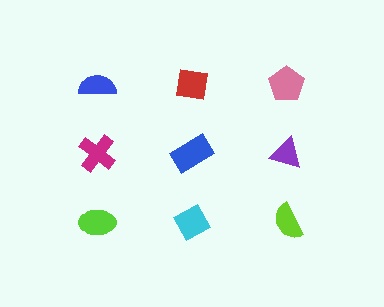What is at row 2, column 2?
A blue rectangle.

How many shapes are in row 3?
3 shapes.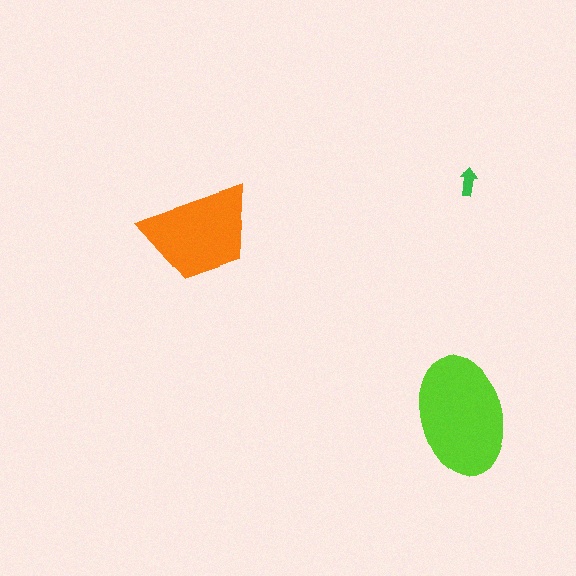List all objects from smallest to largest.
The green arrow, the orange trapezoid, the lime ellipse.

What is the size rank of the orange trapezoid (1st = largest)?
2nd.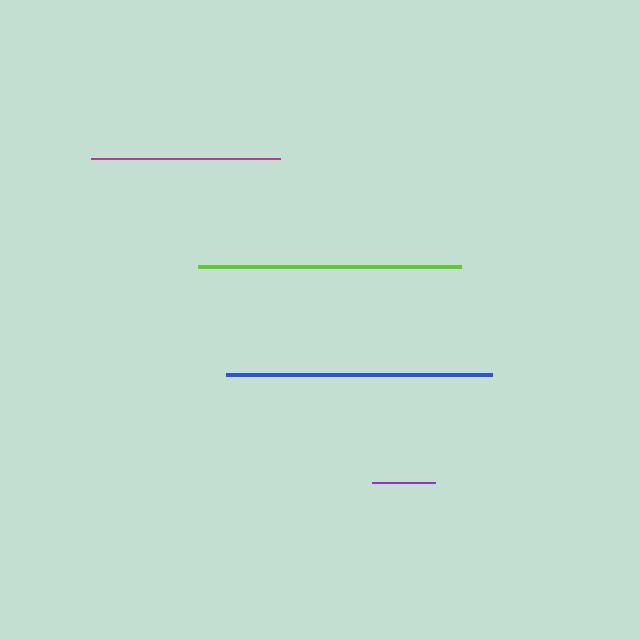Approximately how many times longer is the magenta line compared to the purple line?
The magenta line is approximately 3.0 times the length of the purple line.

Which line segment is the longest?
The blue line is the longest at approximately 266 pixels.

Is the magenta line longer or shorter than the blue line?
The blue line is longer than the magenta line.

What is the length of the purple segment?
The purple segment is approximately 63 pixels long.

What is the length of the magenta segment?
The magenta segment is approximately 190 pixels long.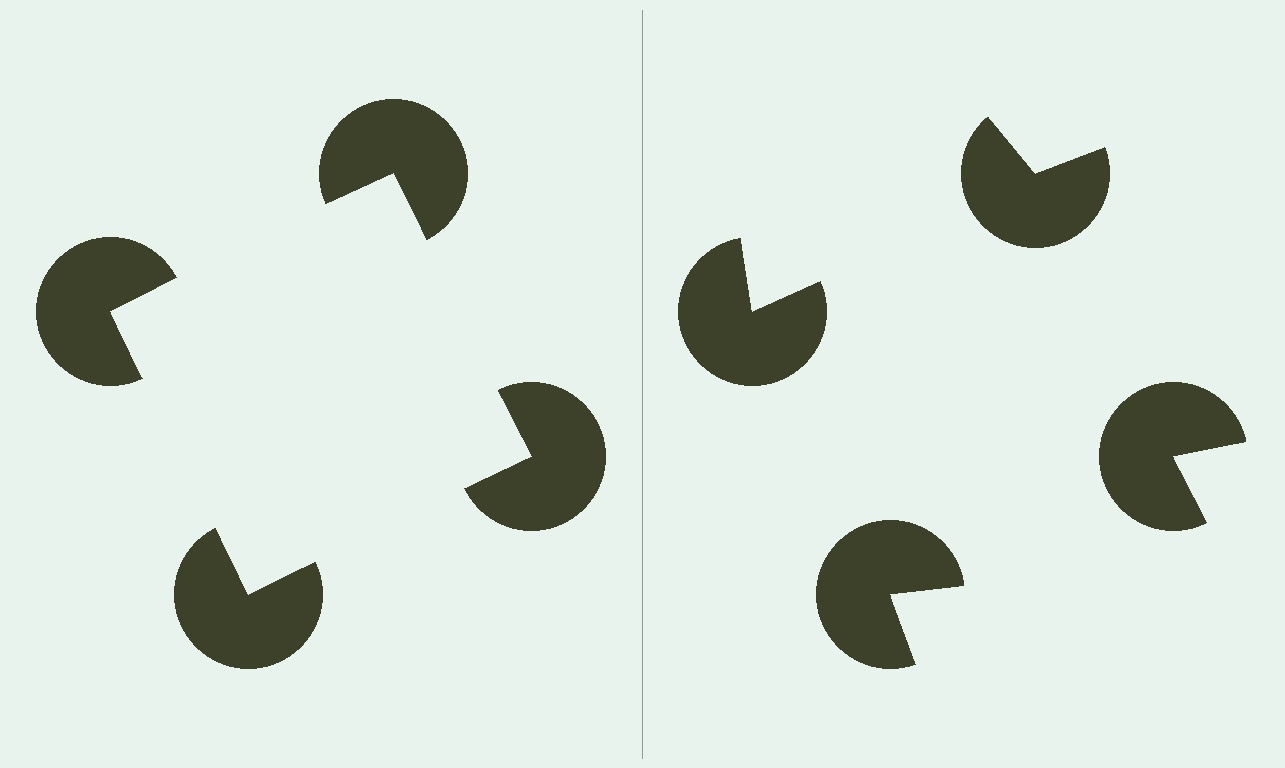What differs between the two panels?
The pac-man discs are positioned identically on both sides; only the wedge orientations differ. On the left they align to a square; on the right they are misaligned.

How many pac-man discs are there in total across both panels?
8 — 4 on each side.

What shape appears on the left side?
An illusory square.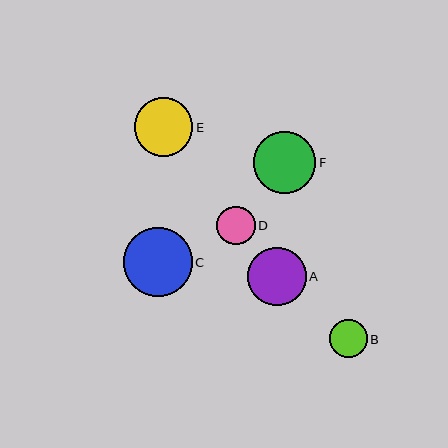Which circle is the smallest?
Circle B is the smallest with a size of approximately 38 pixels.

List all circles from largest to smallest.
From largest to smallest: C, F, E, A, D, B.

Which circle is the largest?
Circle C is the largest with a size of approximately 69 pixels.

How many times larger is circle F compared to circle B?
Circle F is approximately 1.7 times the size of circle B.